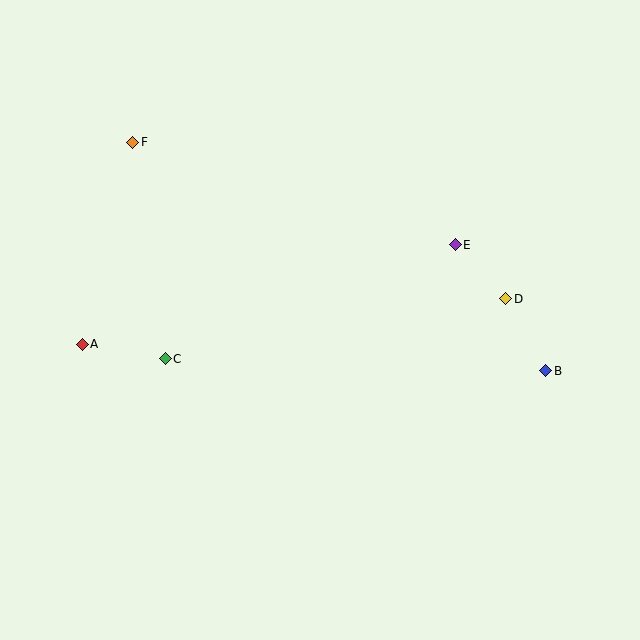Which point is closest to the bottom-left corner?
Point A is closest to the bottom-left corner.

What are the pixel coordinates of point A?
Point A is at (82, 344).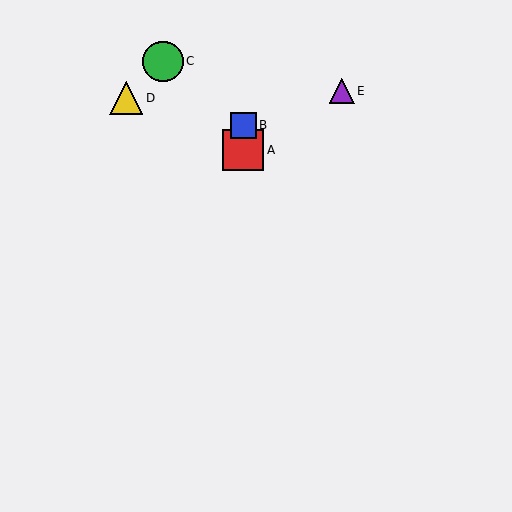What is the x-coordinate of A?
Object A is at x≈243.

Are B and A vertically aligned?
Yes, both are at x≈243.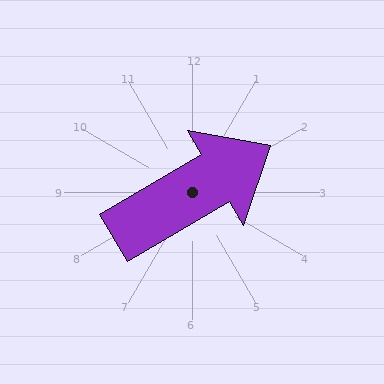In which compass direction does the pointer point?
Northeast.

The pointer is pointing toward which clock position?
Roughly 2 o'clock.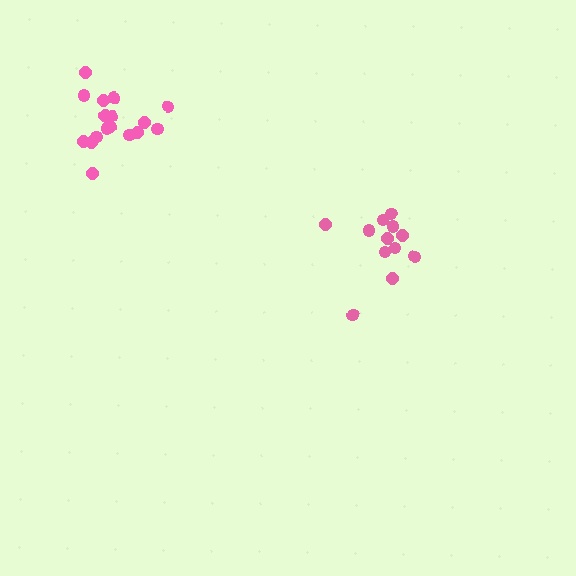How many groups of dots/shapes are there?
There are 2 groups.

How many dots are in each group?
Group 1: 12 dots, Group 2: 18 dots (30 total).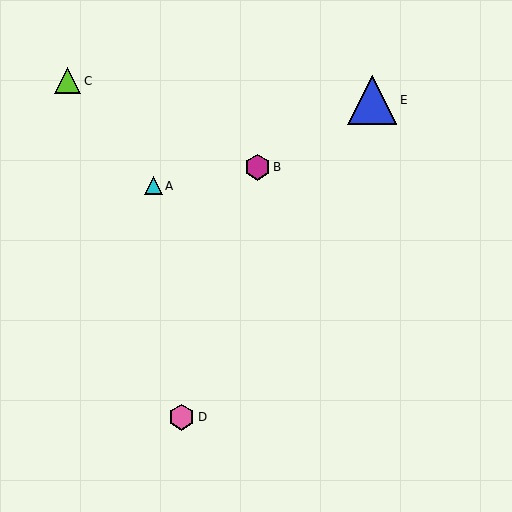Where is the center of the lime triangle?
The center of the lime triangle is at (68, 81).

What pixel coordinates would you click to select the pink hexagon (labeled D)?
Click at (182, 417) to select the pink hexagon D.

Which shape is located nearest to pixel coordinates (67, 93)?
The lime triangle (labeled C) at (68, 81) is nearest to that location.